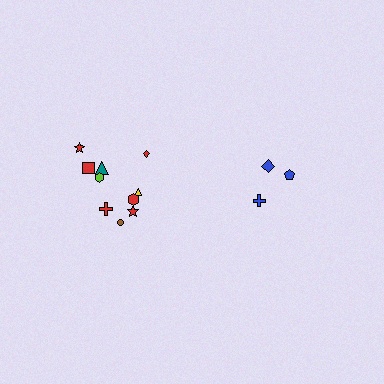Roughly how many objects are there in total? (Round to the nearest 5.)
Roughly 15 objects in total.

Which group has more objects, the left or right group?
The left group.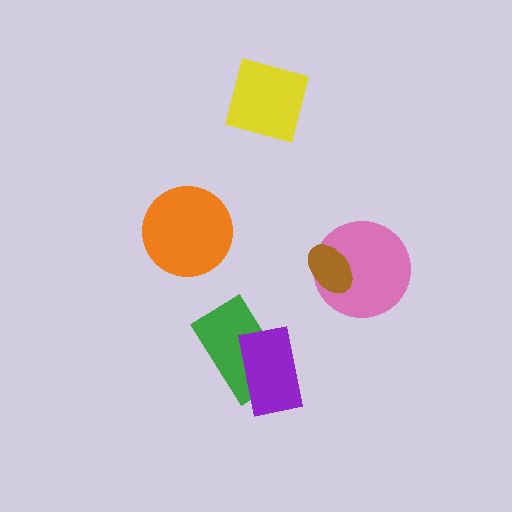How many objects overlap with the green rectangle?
1 object overlaps with the green rectangle.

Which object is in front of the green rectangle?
The purple rectangle is in front of the green rectangle.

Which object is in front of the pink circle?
The brown ellipse is in front of the pink circle.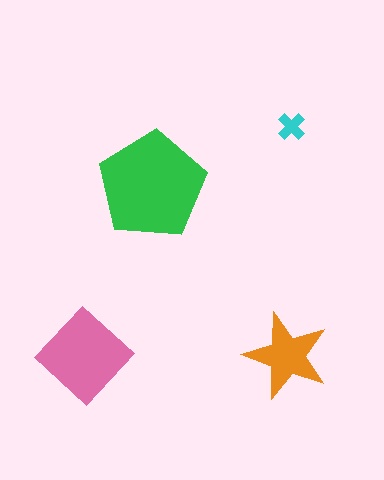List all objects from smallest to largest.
The cyan cross, the orange star, the pink diamond, the green pentagon.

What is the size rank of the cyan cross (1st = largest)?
4th.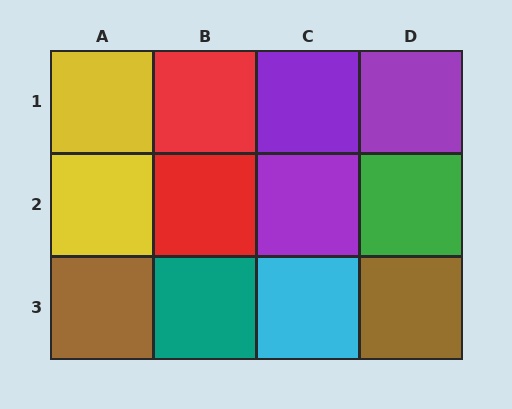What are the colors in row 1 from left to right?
Yellow, red, purple, purple.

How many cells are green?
1 cell is green.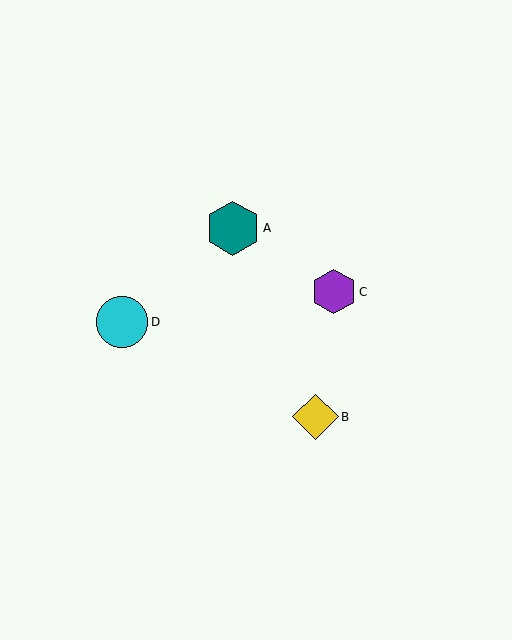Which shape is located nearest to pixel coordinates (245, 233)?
The teal hexagon (labeled A) at (233, 228) is nearest to that location.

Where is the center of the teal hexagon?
The center of the teal hexagon is at (233, 228).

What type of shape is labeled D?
Shape D is a cyan circle.